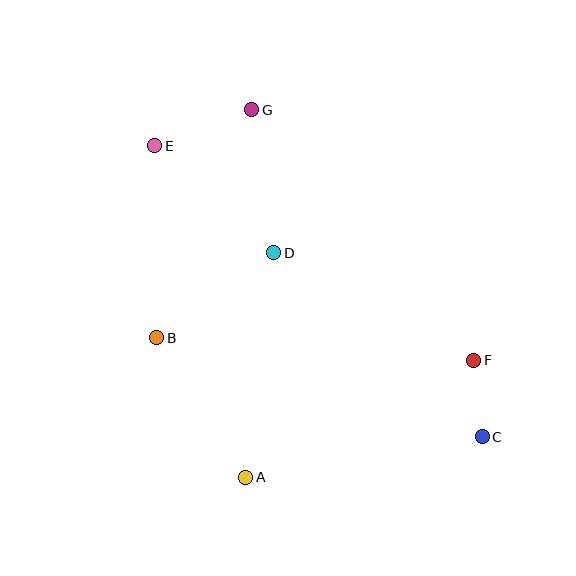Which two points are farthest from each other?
Points C and E are farthest from each other.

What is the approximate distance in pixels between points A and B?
The distance between A and B is approximately 165 pixels.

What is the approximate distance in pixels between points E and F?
The distance between E and F is approximately 384 pixels.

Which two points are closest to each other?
Points C and F are closest to each other.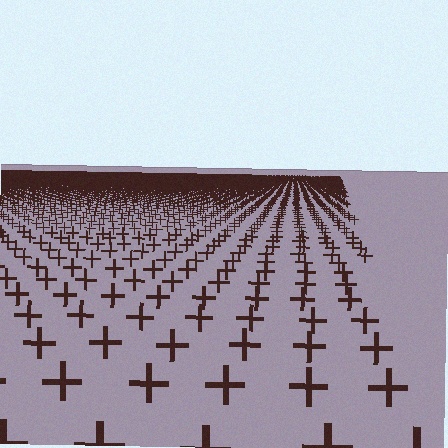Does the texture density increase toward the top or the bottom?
Density increases toward the top.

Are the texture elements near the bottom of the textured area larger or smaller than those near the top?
Larger. Near the bottom, elements are closer to the viewer and appear at a bigger on-screen size.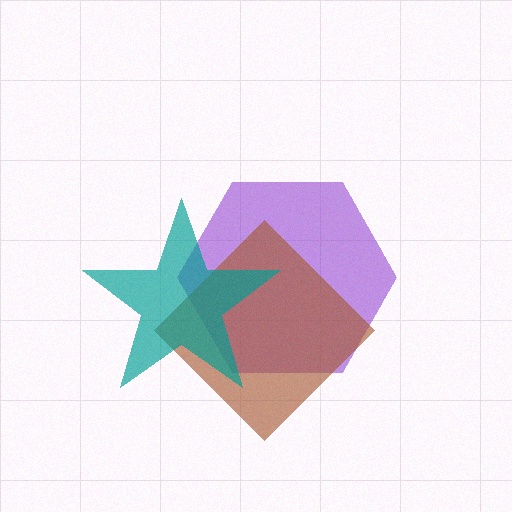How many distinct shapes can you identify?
There are 3 distinct shapes: a purple hexagon, a brown diamond, a teal star.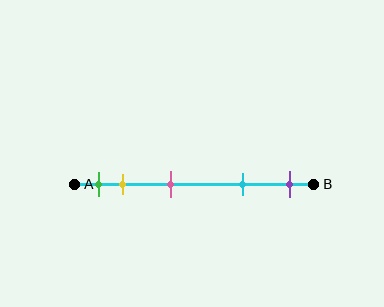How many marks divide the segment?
There are 5 marks dividing the segment.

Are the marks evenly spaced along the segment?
No, the marks are not evenly spaced.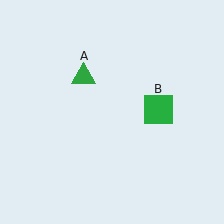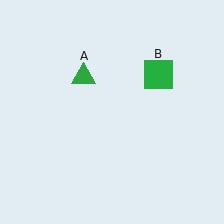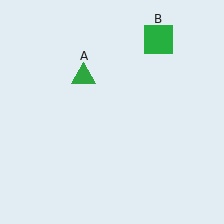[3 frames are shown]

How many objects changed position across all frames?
1 object changed position: green square (object B).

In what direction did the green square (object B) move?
The green square (object B) moved up.